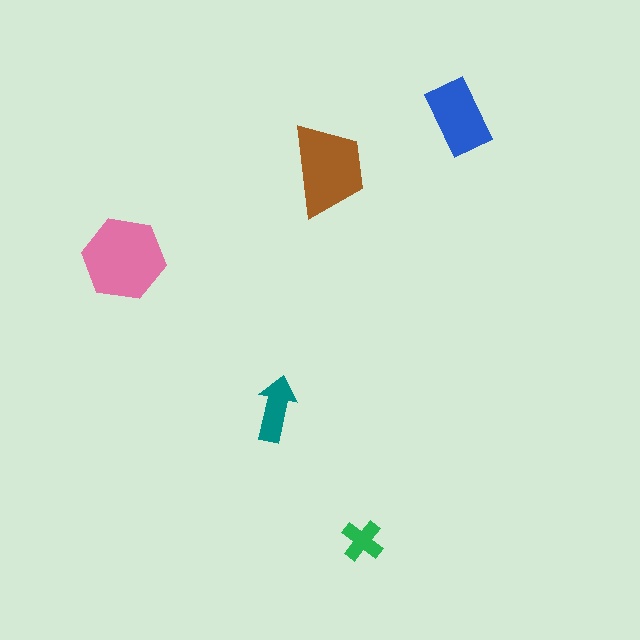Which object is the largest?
The pink hexagon.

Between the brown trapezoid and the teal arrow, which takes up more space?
The brown trapezoid.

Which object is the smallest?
The green cross.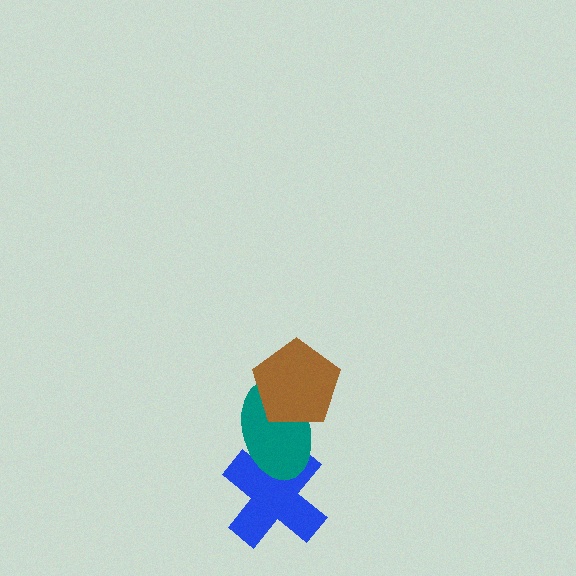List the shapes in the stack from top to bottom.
From top to bottom: the brown pentagon, the teal ellipse, the blue cross.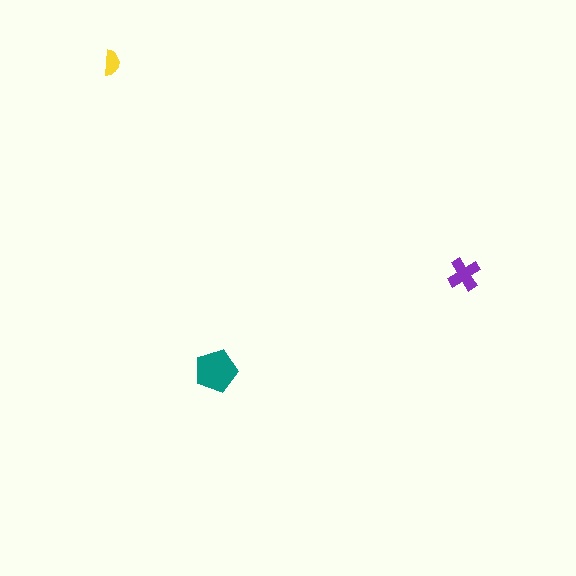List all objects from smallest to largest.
The yellow semicircle, the purple cross, the teal pentagon.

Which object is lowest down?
The teal pentagon is bottommost.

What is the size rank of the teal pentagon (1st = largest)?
1st.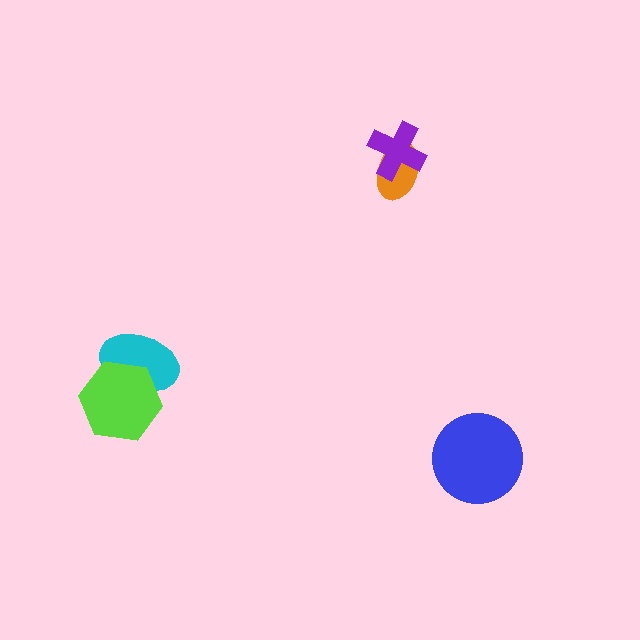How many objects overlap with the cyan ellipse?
1 object overlaps with the cyan ellipse.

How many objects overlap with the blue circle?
0 objects overlap with the blue circle.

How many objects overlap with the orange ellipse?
1 object overlaps with the orange ellipse.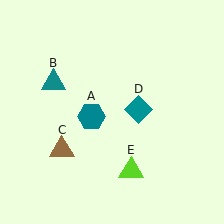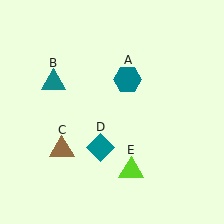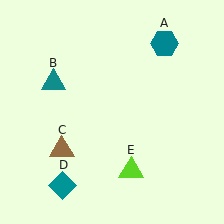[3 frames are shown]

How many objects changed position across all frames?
2 objects changed position: teal hexagon (object A), teal diamond (object D).